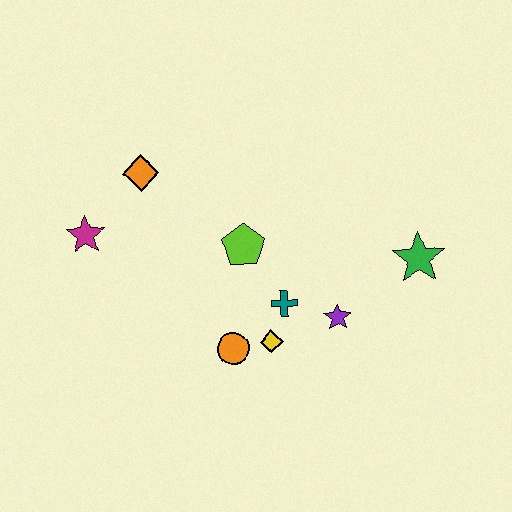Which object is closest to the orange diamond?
The magenta star is closest to the orange diamond.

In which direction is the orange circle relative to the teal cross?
The orange circle is to the left of the teal cross.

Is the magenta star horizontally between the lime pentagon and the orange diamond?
No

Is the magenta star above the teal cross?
Yes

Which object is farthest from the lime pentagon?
The green star is farthest from the lime pentagon.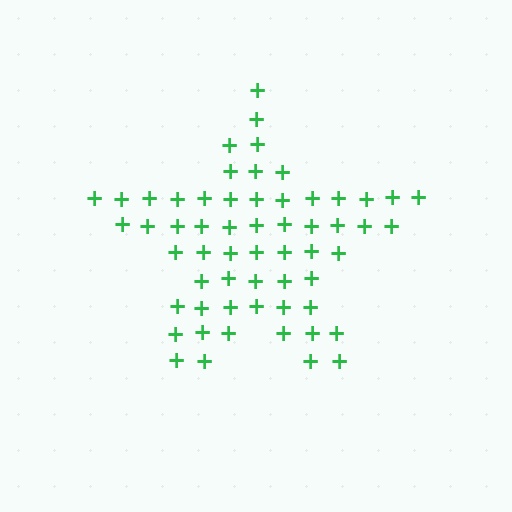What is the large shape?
The large shape is a star.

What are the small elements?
The small elements are plus signs.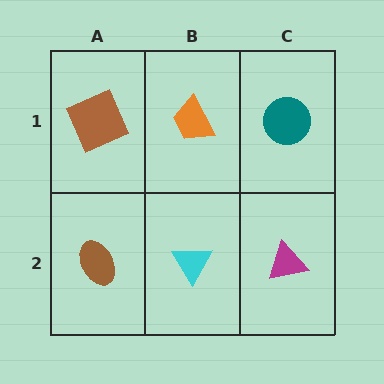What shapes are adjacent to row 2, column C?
A teal circle (row 1, column C), a cyan triangle (row 2, column B).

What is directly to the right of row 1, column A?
An orange trapezoid.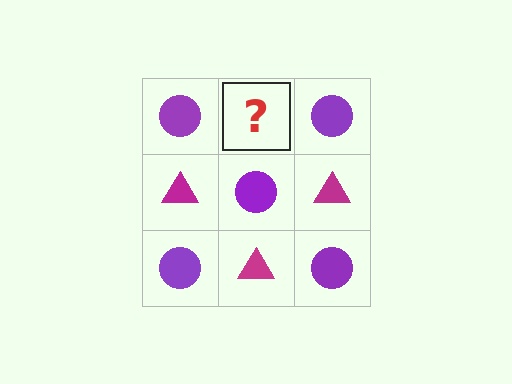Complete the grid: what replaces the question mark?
The question mark should be replaced with a magenta triangle.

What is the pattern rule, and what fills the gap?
The rule is that it alternates purple circle and magenta triangle in a checkerboard pattern. The gap should be filled with a magenta triangle.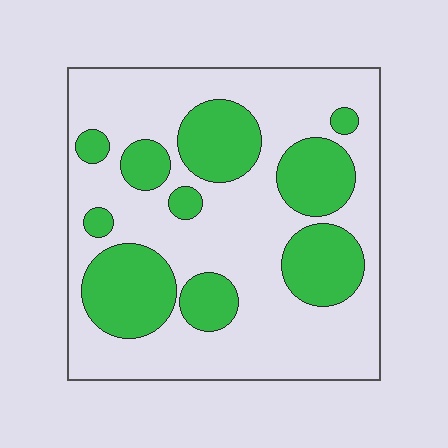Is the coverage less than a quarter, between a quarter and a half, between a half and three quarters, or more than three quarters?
Between a quarter and a half.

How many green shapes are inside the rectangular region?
10.